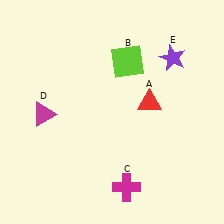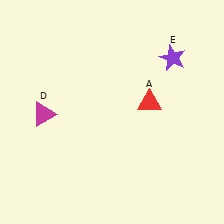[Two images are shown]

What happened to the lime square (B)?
The lime square (B) was removed in Image 2. It was in the top-right area of Image 1.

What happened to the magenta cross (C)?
The magenta cross (C) was removed in Image 2. It was in the bottom-right area of Image 1.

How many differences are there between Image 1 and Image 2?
There are 2 differences between the two images.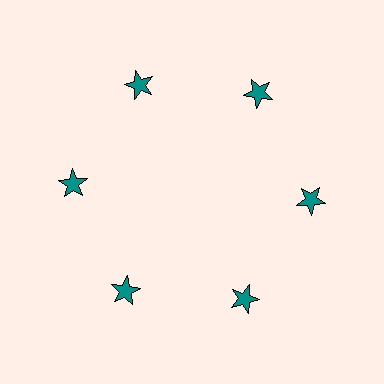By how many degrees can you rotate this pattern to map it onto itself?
The pattern maps onto itself every 60 degrees of rotation.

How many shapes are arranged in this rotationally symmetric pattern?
There are 6 shapes, arranged in 6 groups of 1.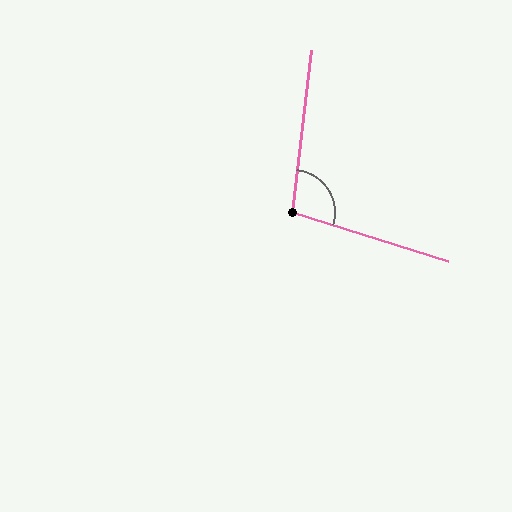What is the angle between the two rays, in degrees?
Approximately 101 degrees.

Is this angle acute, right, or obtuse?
It is obtuse.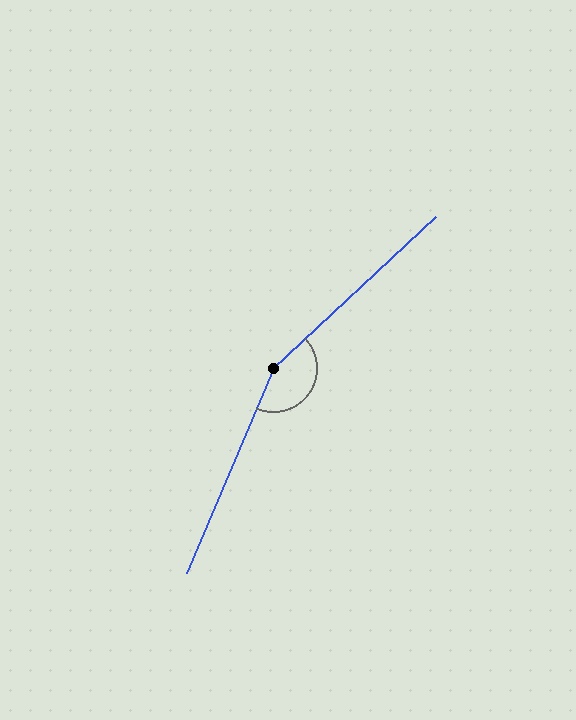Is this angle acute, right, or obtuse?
It is obtuse.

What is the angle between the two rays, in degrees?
Approximately 156 degrees.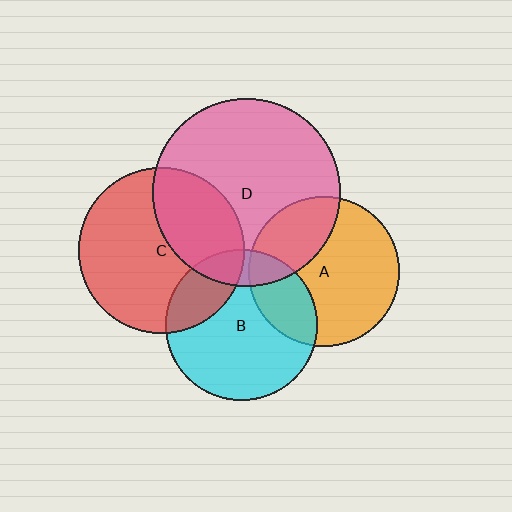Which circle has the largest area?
Circle D (pink).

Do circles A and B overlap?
Yes.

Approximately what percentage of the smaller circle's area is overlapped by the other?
Approximately 25%.